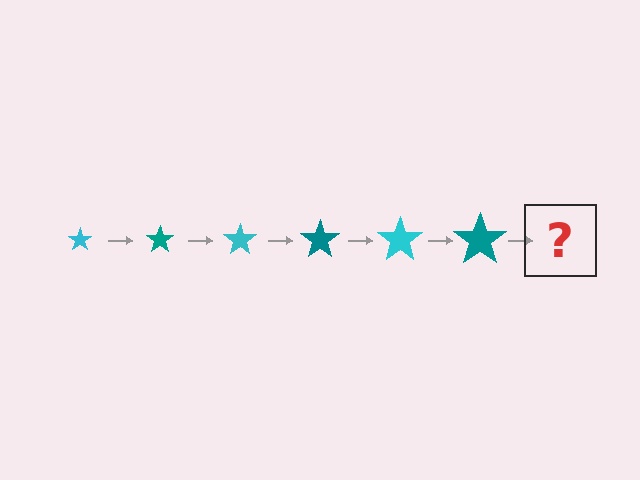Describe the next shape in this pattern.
It should be a cyan star, larger than the previous one.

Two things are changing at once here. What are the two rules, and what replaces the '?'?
The two rules are that the star grows larger each step and the color cycles through cyan and teal. The '?' should be a cyan star, larger than the previous one.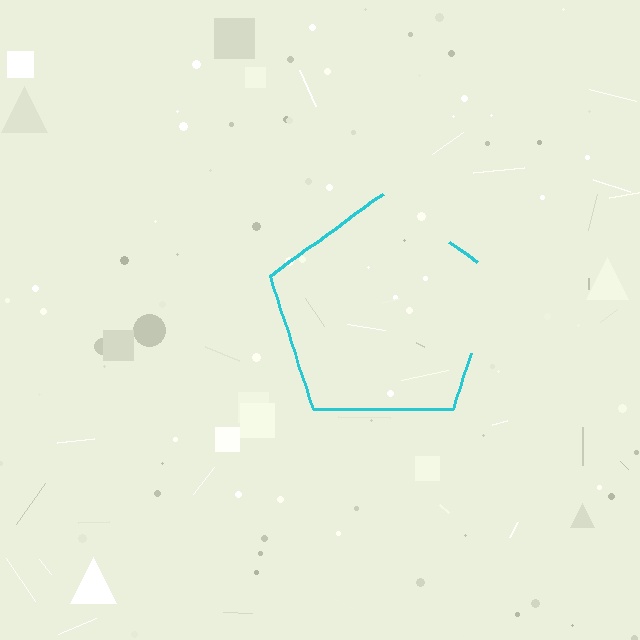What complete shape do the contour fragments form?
The contour fragments form a pentagon.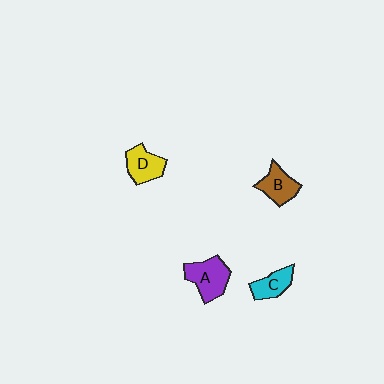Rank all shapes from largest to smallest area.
From largest to smallest: A (purple), D (yellow), B (brown), C (cyan).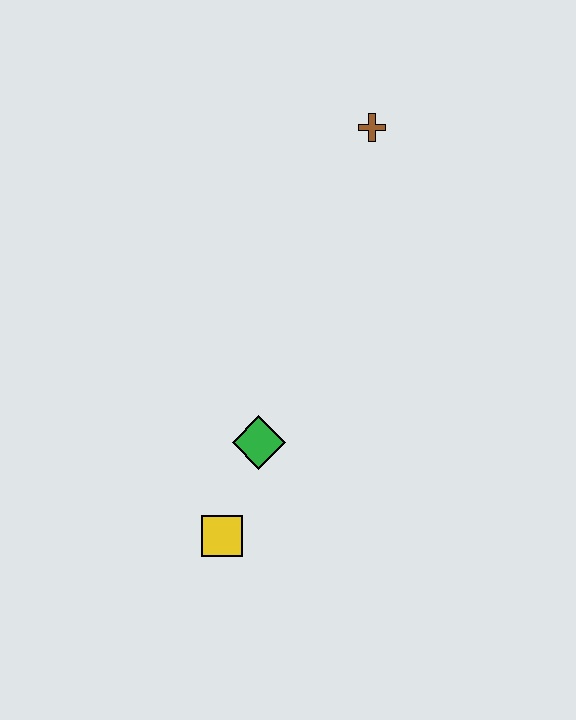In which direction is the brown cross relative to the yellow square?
The brown cross is above the yellow square.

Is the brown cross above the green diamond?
Yes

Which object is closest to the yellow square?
The green diamond is closest to the yellow square.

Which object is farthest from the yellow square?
The brown cross is farthest from the yellow square.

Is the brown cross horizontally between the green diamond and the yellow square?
No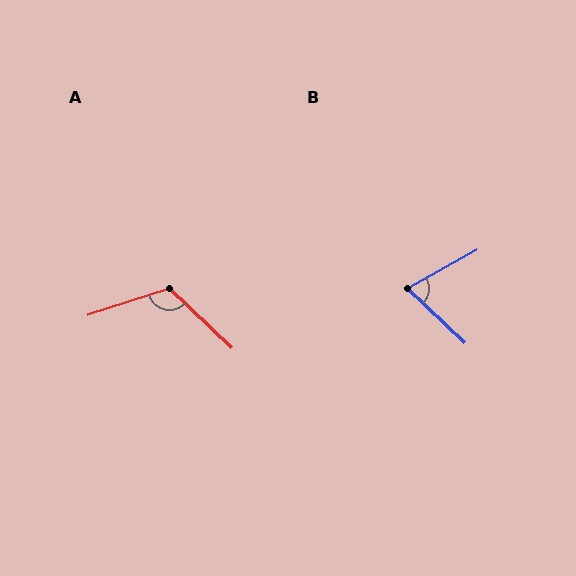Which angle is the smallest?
B, at approximately 72 degrees.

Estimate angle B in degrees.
Approximately 72 degrees.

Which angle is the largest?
A, at approximately 118 degrees.